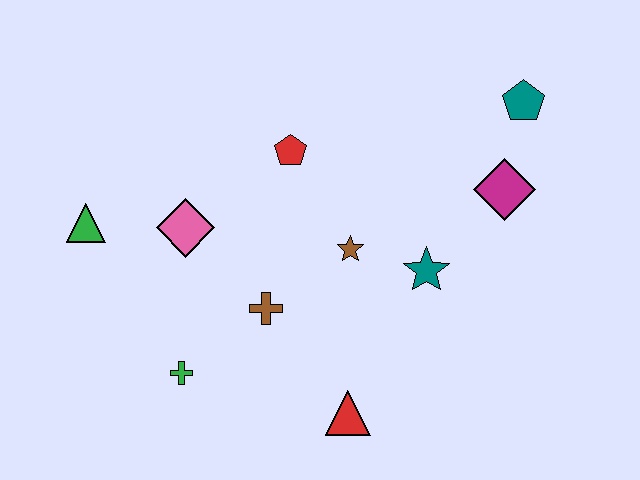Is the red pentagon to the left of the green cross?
No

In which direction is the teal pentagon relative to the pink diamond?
The teal pentagon is to the right of the pink diamond.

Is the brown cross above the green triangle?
No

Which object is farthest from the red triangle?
The teal pentagon is farthest from the red triangle.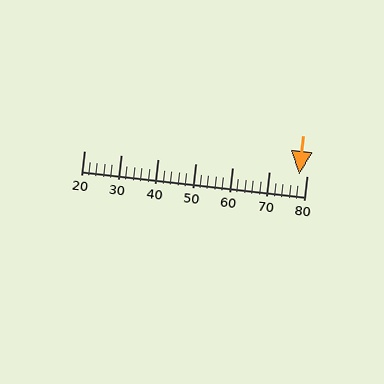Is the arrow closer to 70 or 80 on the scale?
The arrow is closer to 80.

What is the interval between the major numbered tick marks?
The major tick marks are spaced 10 units apart.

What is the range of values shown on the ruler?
The ruler shows values from 20 to 80.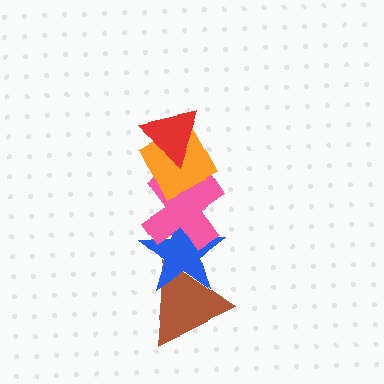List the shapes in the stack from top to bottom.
From top to bottom: the red triangle, the orange diamond, the pink cross, the blue star, the brown triangle.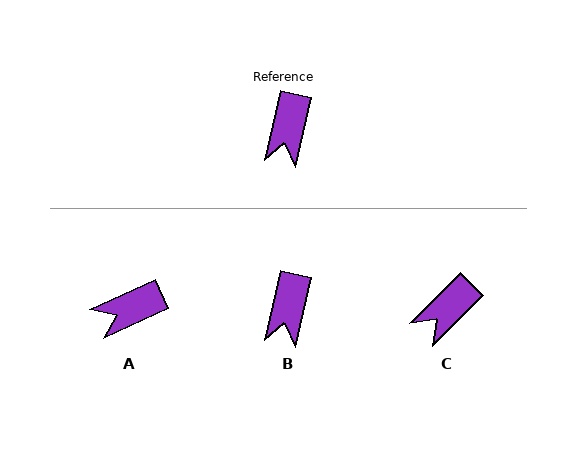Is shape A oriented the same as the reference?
No, it is off by about 52 degrees.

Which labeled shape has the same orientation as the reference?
B.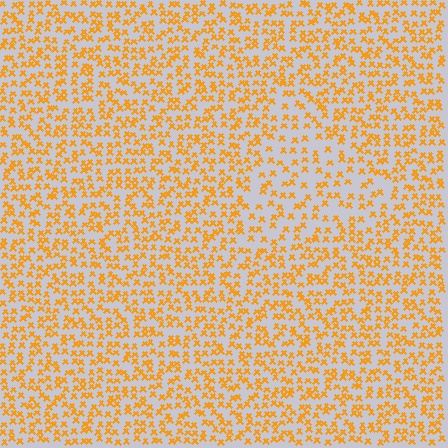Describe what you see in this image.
The image contains small orange elements arranged at two different densities. A triangle-shaped region is visible where the elements are less densely packed than the surrounding area.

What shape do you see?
I see a triangle.